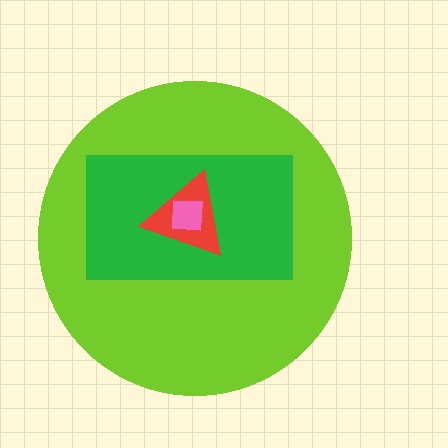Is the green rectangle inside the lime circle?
Yes.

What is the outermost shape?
The lime circle.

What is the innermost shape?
The pink square.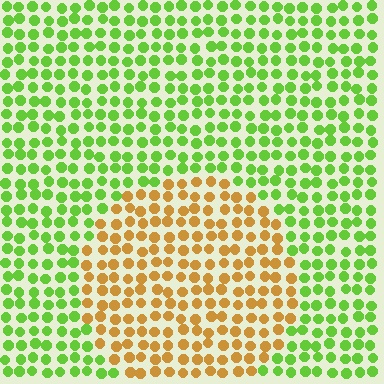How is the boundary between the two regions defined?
The boundary is defined purely by a slight shift in hue (about 65 degrees). Spacing, size, and orientation are identical on both sides.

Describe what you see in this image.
The image is filled with small lime elements in a uniform arrangement. A circle-shaped region is visible where the elements are tinted to a slightly different hue, forming a subtle color boundary.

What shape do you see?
I see a circle.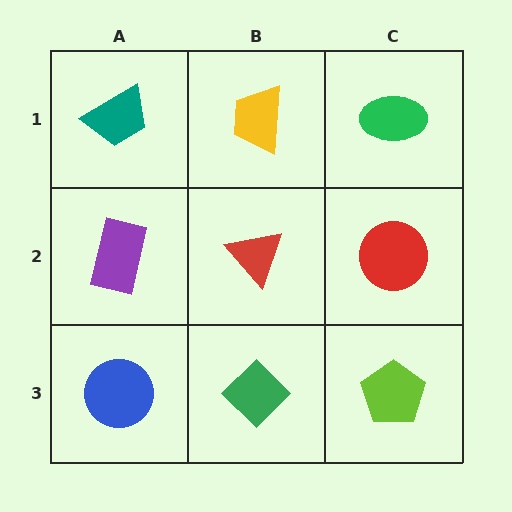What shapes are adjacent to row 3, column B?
A red triangle (row 2, column B), a blue circle (row 3, column A), a lime pentagon (row 3, column C).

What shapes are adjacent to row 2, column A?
A teal trapezoid (row 1, column A), a blue circle (row 3, column A), a red triangle (row 2, column B).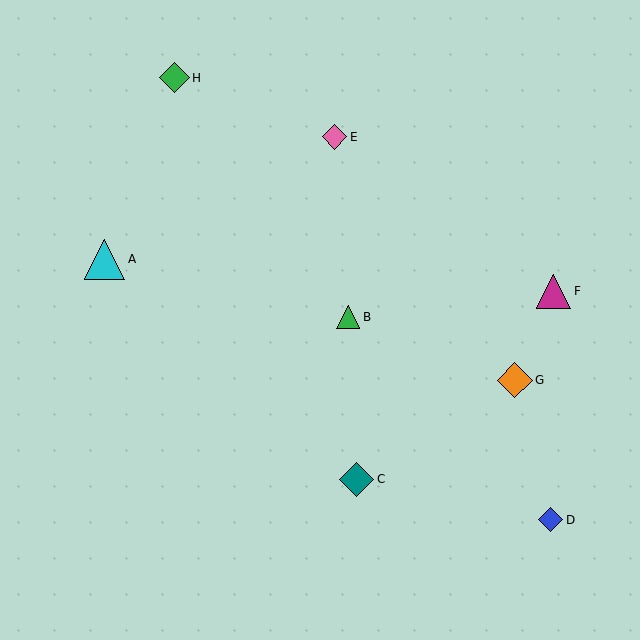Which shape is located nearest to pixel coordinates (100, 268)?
The cyan triangle (labeled A) at (105, 259) is nearest to that location.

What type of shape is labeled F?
Shape F is a magenta triangle.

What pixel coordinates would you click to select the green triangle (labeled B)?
Click at (348, 317) to select the green triangle B.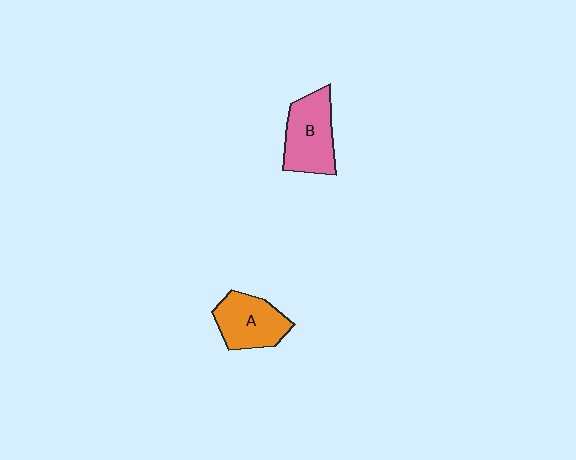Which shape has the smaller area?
Shape A (orange).